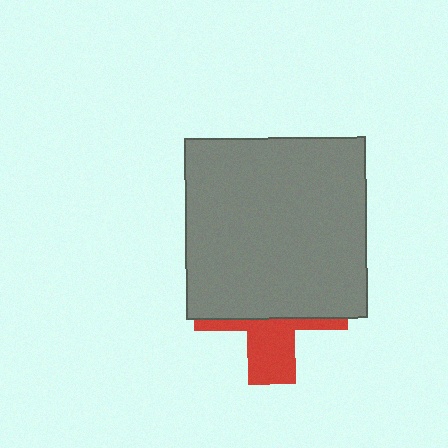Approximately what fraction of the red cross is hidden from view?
Roughly 64% of the red cross is hidden behind the gray square.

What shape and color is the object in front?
The object in front is a gray square.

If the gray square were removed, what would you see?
You would see the complete red cross.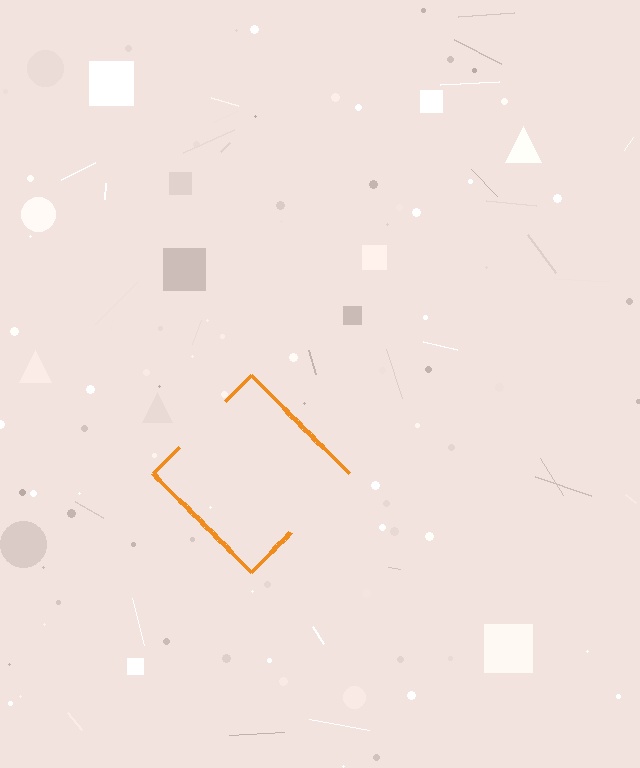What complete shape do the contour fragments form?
The contour fragments form a diamond.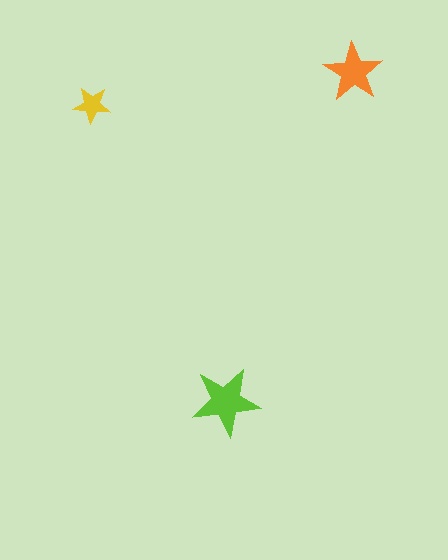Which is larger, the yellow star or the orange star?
The orange one.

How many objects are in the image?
There are 3 objects in the image.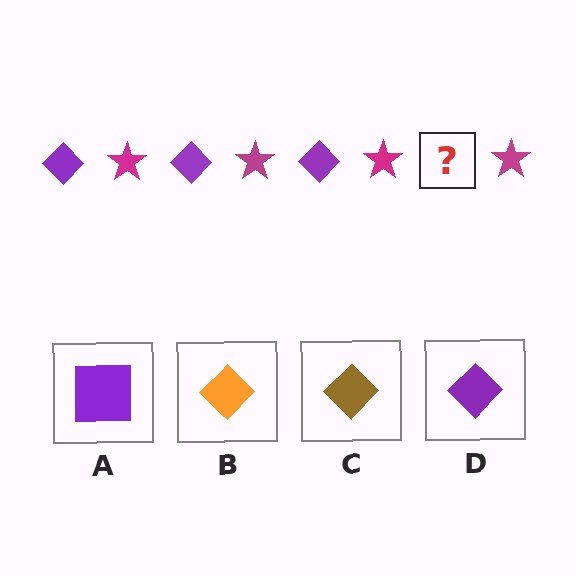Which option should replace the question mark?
Option D.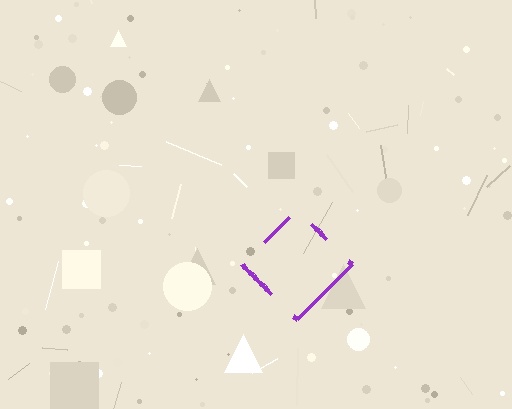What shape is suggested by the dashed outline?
The dashed outline suggests a diamond.